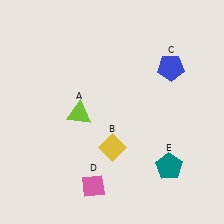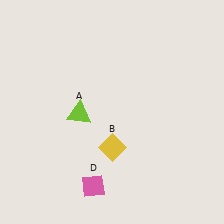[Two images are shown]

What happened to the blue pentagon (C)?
The blue pentagon (C) was removed in Image 2. It was in the top-right area of Image 1.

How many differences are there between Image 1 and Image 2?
There are 2 differences between the two images.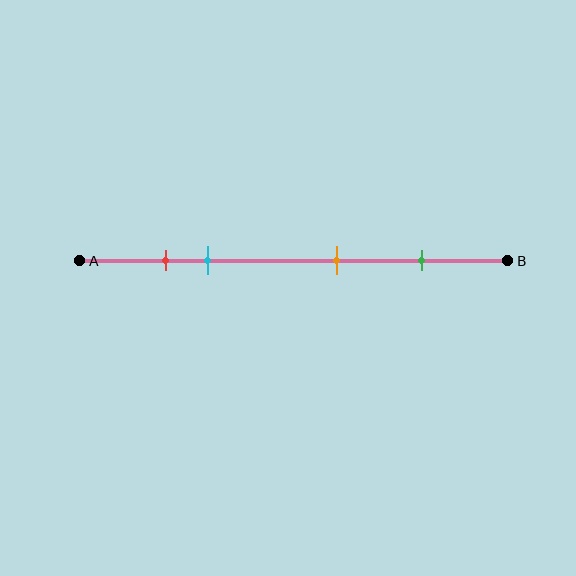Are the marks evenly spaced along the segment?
No, the marks are not evenly spaced.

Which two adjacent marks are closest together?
The red and cyan marks are the closest adjacent pair.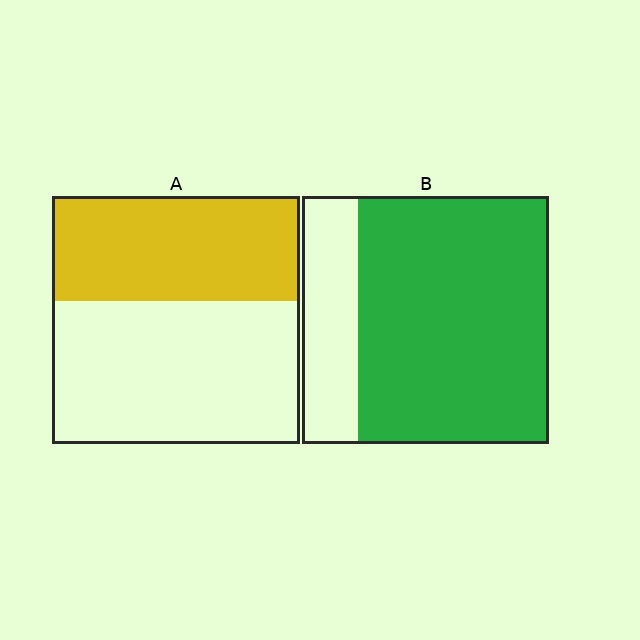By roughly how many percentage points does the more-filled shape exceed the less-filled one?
By roughly 35 percentage points (B over A).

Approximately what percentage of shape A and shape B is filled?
A is approximately 40% and B is approximately 75%.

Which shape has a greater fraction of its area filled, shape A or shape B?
Shape B.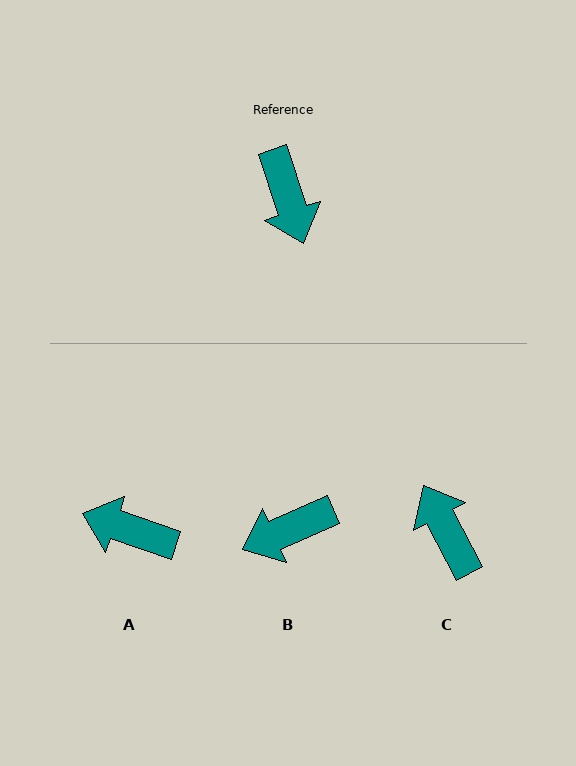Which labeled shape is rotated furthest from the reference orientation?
C, about 171 degrees away.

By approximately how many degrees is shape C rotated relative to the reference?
Approximately 171 degrees clockwise.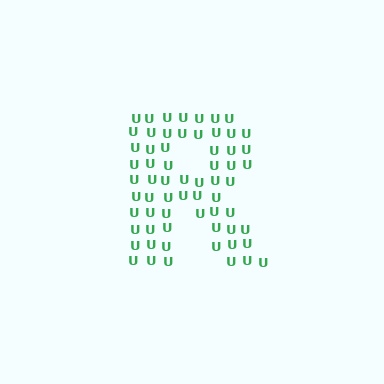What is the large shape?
The large shape is the letter R.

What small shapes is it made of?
It is made of small letter U's.